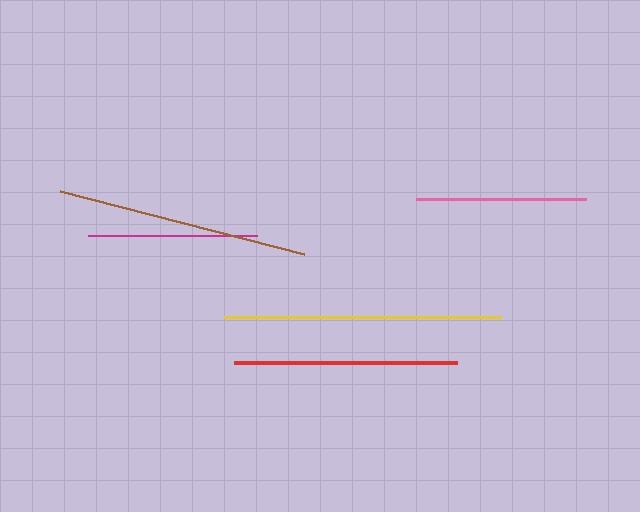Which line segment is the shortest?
The magenta line is the shortest at approximately 169 pixels.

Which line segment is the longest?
The yellow line is the longest at approximately 277 pixels.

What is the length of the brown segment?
The brown segment is approximately 252 pixels long.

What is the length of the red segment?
The red segment is approximately 222 pixels long.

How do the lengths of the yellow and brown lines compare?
The yellow and brown lines are approximately the same length.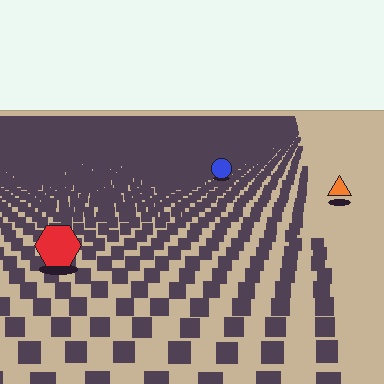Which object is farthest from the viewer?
The blue circle is farthest from the viewer. It appears smaller and the ground texture around it is denser.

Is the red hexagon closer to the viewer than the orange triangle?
Yes. The red hexagon is closer — you can tell from the texture gradient: the ground texture is coarser near it.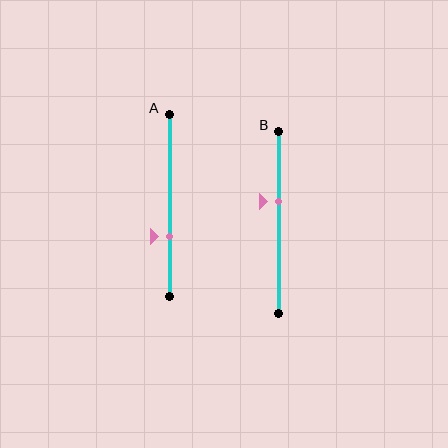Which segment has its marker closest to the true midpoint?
Segment B has its marker closest to the true midpoint.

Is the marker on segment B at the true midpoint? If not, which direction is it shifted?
No, the marker on segment B is shifted upward by about 12% of the segment length.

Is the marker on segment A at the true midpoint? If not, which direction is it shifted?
No, the marker on segment A is shifted downward by about 17% of the segment length.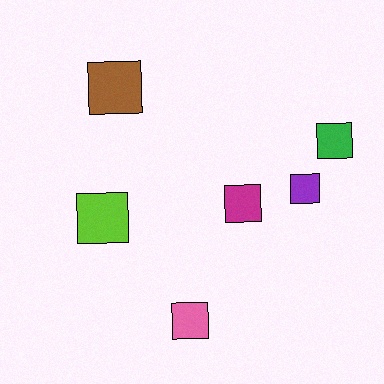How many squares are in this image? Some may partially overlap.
There are 6 squares.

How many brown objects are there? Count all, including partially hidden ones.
There is 1 brown object.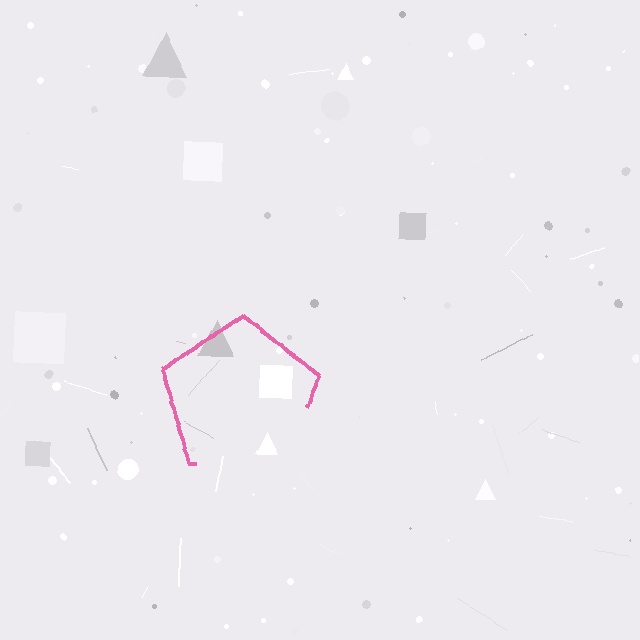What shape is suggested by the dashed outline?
The dashed outline suggests a pentagon.